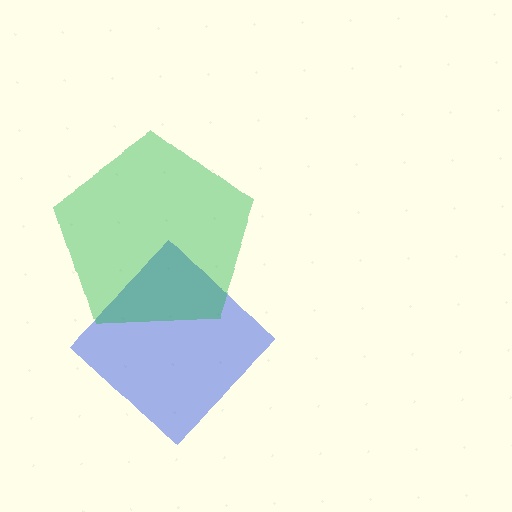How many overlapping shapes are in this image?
There are 2 overlapping shapes in the image.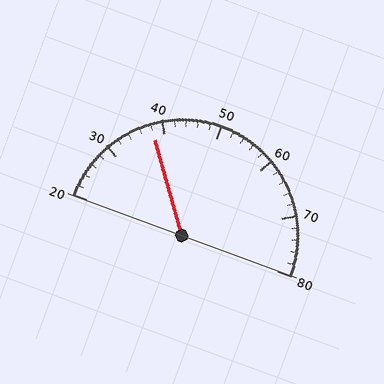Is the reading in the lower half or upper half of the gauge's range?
The reading is in the lower half of the range (20 to 80).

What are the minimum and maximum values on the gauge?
The gauge ranges from 20 to 80.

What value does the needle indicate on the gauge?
The needle indicates approximately 38.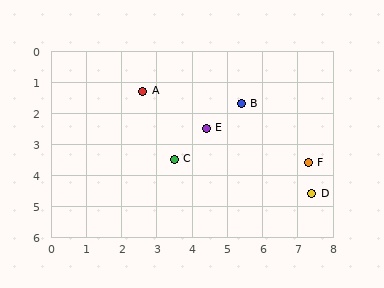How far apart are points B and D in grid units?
Points B and D are about 3.5 grid units apart.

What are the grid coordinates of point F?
Point F is at approximately (7.3, 3.6).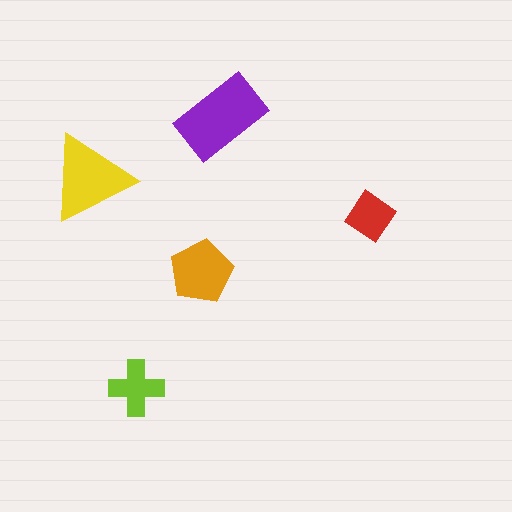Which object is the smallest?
The red diamond.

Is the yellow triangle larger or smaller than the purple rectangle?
Smaller.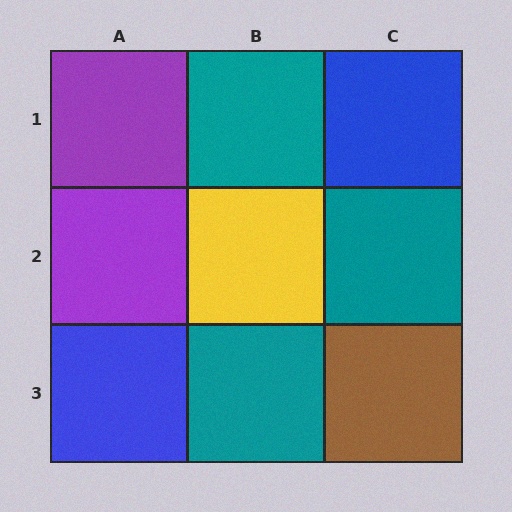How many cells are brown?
1 cell is brown.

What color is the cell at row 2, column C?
Teal.